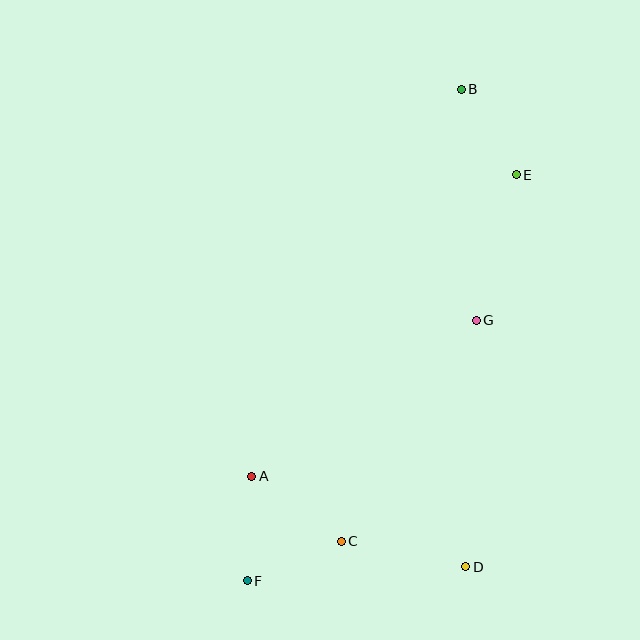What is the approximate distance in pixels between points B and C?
The distance between B and C is approximately 467 pixels.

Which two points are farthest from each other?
Points B and F are farthest from each other.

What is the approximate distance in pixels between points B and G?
The distance between B and G is approximately 231 pixels.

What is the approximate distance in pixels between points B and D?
The distance between B and D is approximately 477 pixels.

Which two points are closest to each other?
Points B and E are closest to each other.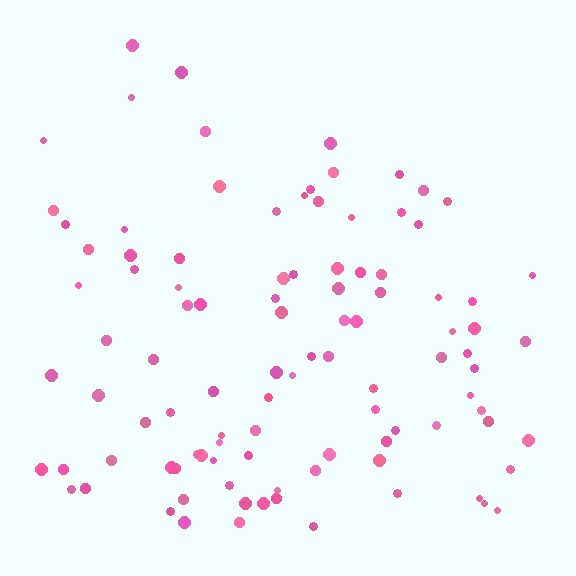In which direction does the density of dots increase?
From top to bottom, with the bottom side densest.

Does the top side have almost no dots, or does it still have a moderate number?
Still a moderate number, just noticeably fewer than the bottom.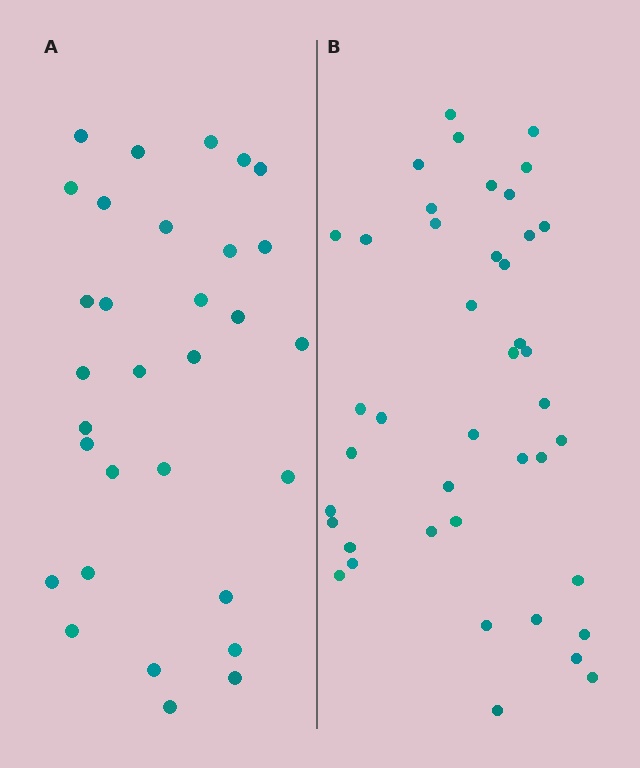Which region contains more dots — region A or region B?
Region B (the right region) has more dots.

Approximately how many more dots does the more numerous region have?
Region B has roughly 12 or so more dots than region A.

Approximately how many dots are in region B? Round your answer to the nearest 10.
About 40 dots. (The exact count is 42, which rounds to 40.)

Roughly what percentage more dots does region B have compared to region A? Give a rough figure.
About 35% more.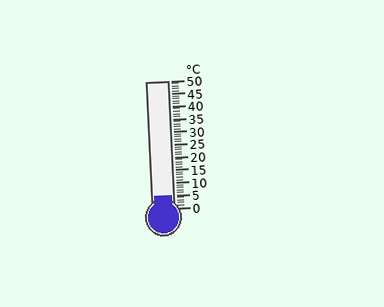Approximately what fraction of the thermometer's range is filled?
The thermometer is filled to approximately 10% of its range.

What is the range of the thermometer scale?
The thermometer scale ranges from 0°C to 50°C.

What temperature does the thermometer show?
The thermometer shows approximately 5°C.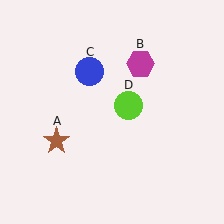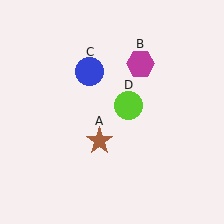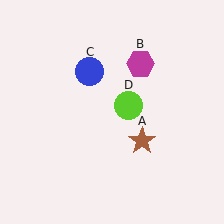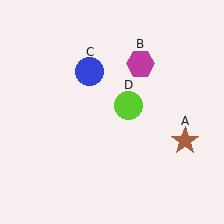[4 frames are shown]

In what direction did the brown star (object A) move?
The brown star (object A) moved right.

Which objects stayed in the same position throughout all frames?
Magenta hexagon (object B) and blue circle (object C) and lime circle (object D) remained stationary.